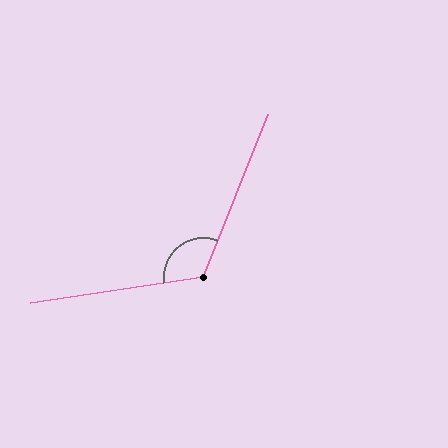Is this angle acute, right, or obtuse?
It is obtuse.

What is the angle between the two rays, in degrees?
Approximately 120 degrees.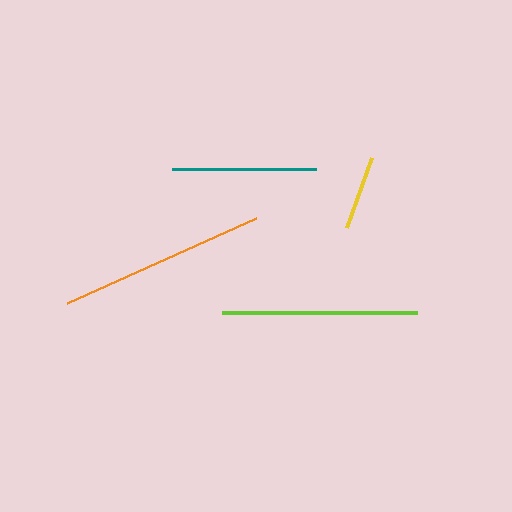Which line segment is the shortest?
The yellow line is the shortest at approximately 74 pixels.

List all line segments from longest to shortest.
From longest to shortest: orange, lime, teal, yellow.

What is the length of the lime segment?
The lime segment is approximately 195 pixels long.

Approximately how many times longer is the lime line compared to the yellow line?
The lime line is approximately 2.7 times the length of the yellow line.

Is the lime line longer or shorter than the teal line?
The lime line is longer than the teal line.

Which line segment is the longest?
The orange line is the longest at approximately 208 pixels.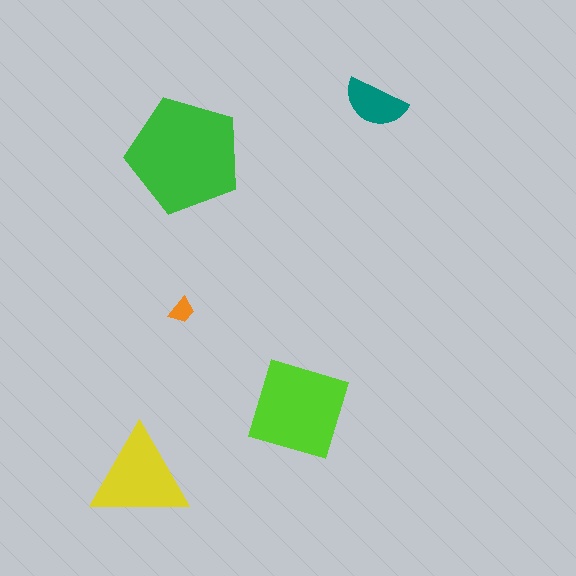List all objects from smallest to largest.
The orange trapezoid, the teal semicircle, the yellow triangle, the lime square, the green pentagon.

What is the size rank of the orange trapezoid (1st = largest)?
5th.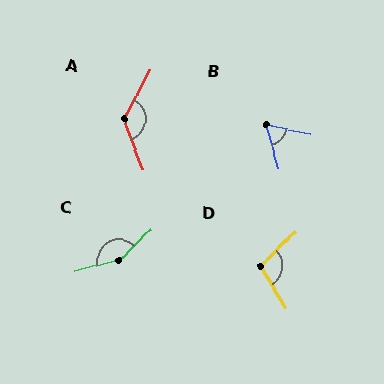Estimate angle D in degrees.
Approximately 103 degrees.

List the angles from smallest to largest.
B (63°), D (103°), A (132°), C (150°).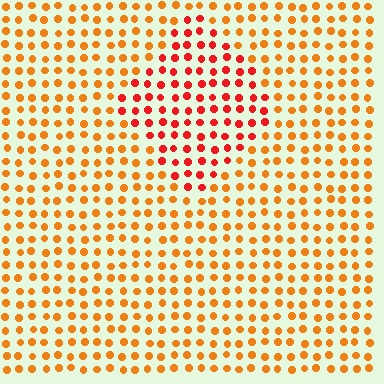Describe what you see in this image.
The image is filled with small orange elements in a uniform arrangement. A diamond-shaped region is visible where the elements are tinted to a slightly different hue, forming a subtle color boundary.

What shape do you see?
I see a diamond.